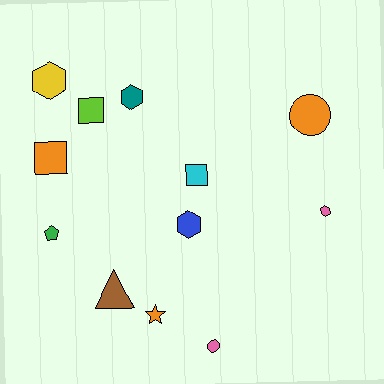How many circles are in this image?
There are 2 circles.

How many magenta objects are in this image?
There are no magenta objects.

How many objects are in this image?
There are 12 objects.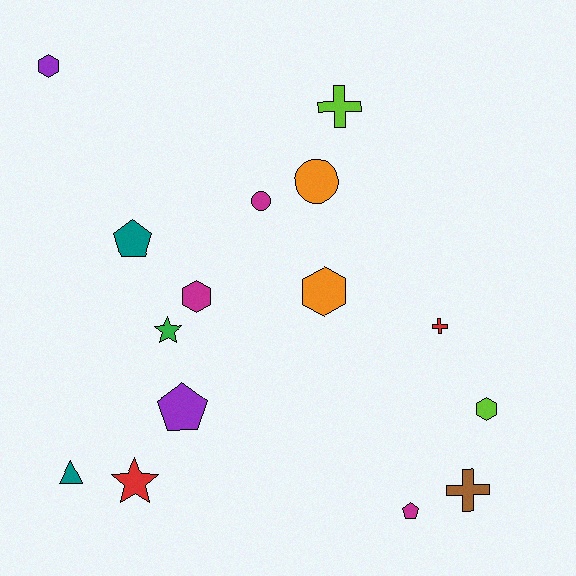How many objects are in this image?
There are 15 objects.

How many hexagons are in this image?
There are 4 hexagons.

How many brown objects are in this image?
There is 1 brown object.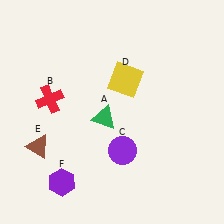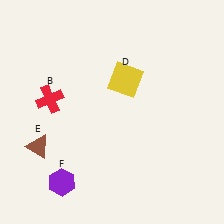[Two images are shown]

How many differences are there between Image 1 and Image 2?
There are 2 differences between the two images.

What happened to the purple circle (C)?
The purple circle (C) was removed in Image 2. It was in the bottom-right area of Image 1.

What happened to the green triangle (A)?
The green triangle (A) was removed in Image 2. It was in the bottom-left area of Image 1.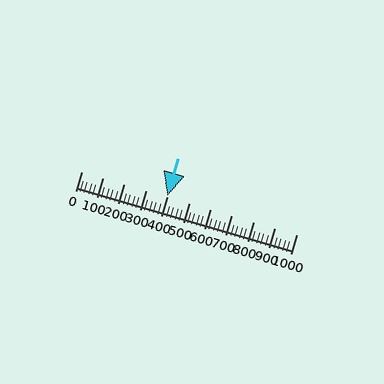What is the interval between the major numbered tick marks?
The major tick marks are spaced 100 units apart.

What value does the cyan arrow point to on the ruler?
The cyan arrow points to approximately 400.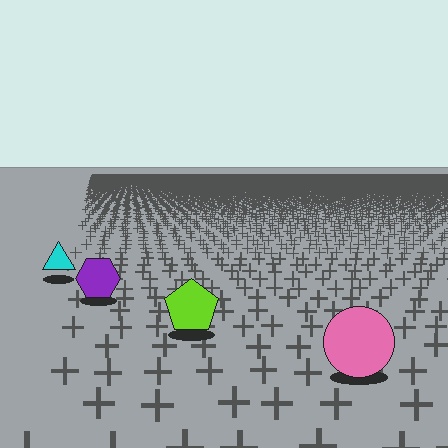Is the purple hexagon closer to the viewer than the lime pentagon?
No. The lime pentagon is closer — you can tell from the texture gradient: the ground texture is coarser near it.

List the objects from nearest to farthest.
From nearest to farthest: the pink circle, the lime pentagon, the purple hexagon, the cyan triangle.